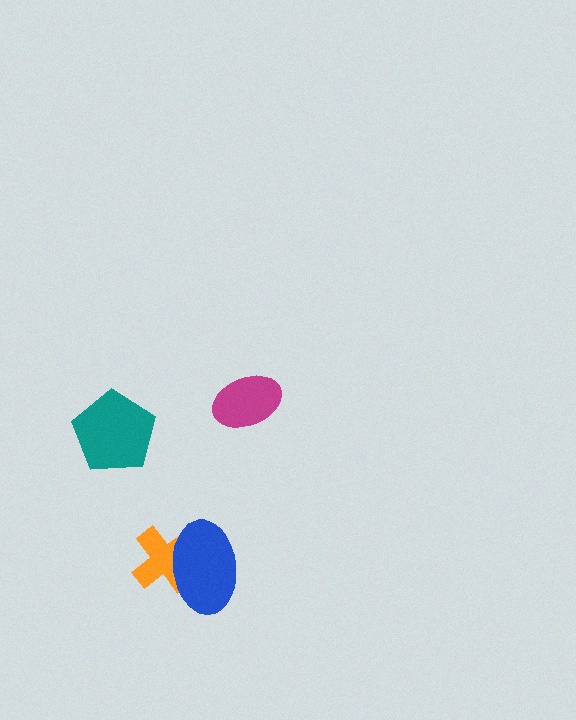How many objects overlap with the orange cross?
1 object overlaps with the orange cross.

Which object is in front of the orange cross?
The blue ellipse is in front of the orange cross.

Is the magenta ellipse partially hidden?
No, no other shape covers it.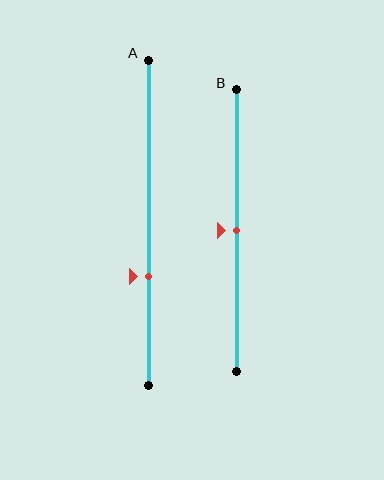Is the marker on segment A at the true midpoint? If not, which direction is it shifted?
No, the marker on segment A is shifted downward by about 16% of the segment length.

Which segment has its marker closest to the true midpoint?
Segment B has its marker closest to the true midpoint.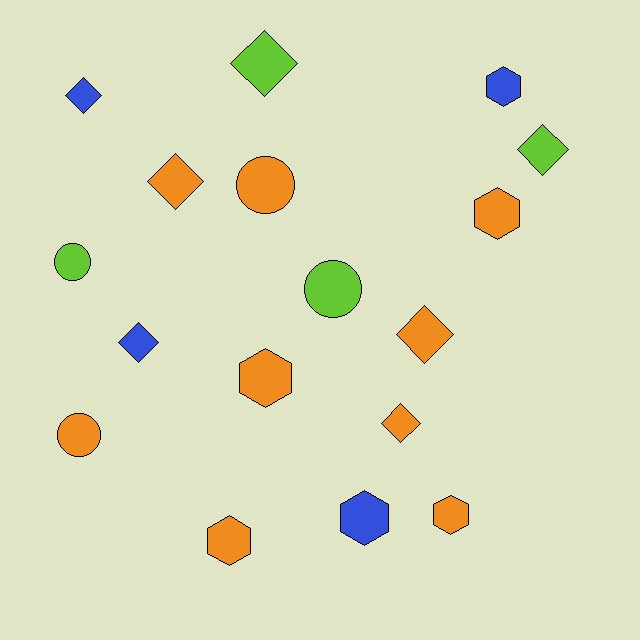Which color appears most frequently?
Orange, with 9 objects.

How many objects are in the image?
There are 17 objects.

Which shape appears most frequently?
Diamond, with 7 objects.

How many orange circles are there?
There are 2 orange circles.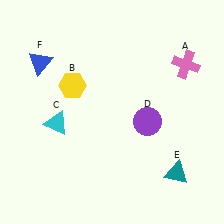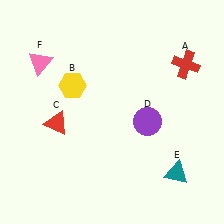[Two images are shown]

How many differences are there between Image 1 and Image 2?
There are 3 differences between the two images.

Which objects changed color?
A changed from pink to red. C changed from cyan to red. F changed from blue to pink.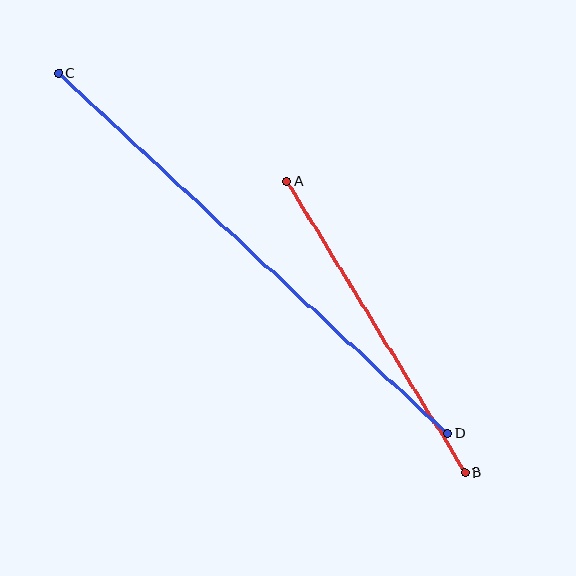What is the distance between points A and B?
The distance is approximately 341 pixels.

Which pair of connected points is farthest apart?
Points C and D are farthest apart.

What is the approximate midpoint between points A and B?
The midpoint is at approximately (376, 327) pixels.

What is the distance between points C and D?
The distance is approximately 530 pixels.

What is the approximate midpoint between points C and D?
The midpoint is at approximately (253, 253) pixels.